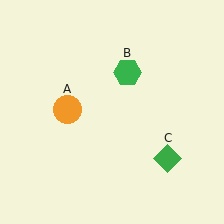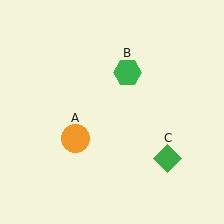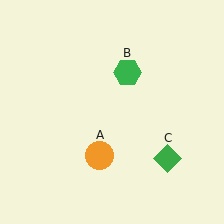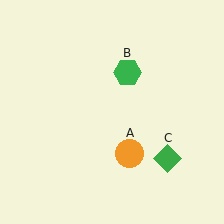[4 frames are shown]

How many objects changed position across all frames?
1 object changed position: orange circle (object A).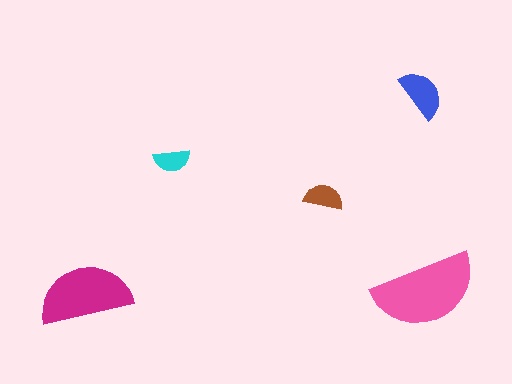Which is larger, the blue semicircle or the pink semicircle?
The pink one.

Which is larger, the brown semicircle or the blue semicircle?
The blue one.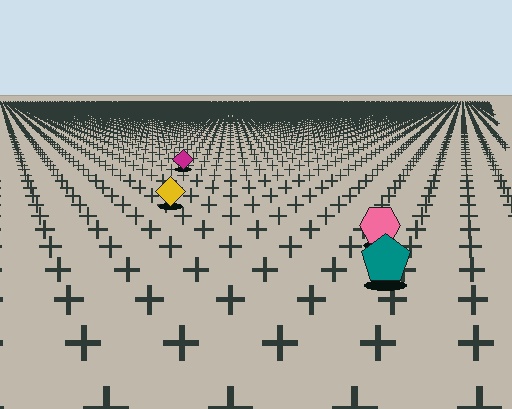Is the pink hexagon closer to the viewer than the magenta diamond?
Yes. The pink hexagon is closer — you can tell from the texture gradient: the ground texture is coarser near it.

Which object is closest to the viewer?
The teal pentagon is closest. The texture marks near it are larger and more spread out.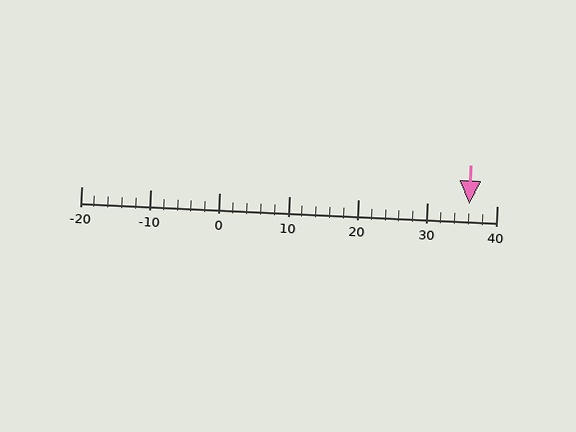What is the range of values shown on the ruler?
The ruler shows values from -20 to 40.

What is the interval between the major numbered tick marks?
The major tick marks are spaced 10 units apart.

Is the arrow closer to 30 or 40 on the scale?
The arrow is closer to 40.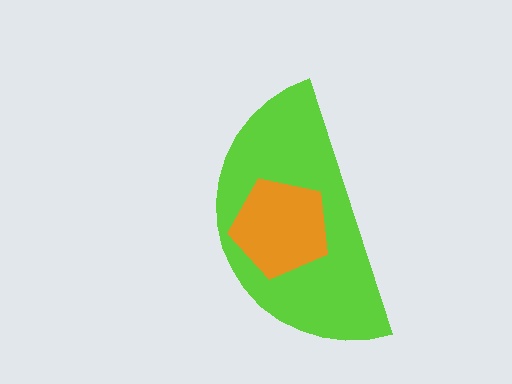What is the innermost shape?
The orange pentagon.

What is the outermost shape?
The lime semicircle.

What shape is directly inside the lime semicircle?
The orange pentagon.